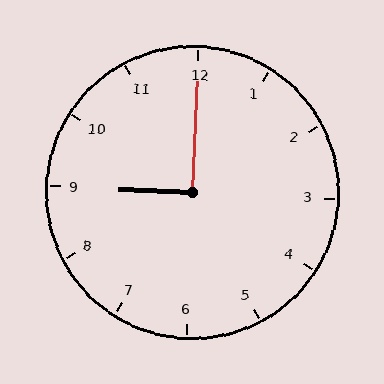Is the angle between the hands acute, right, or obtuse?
It is right.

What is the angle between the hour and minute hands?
Approximately 90 degrees.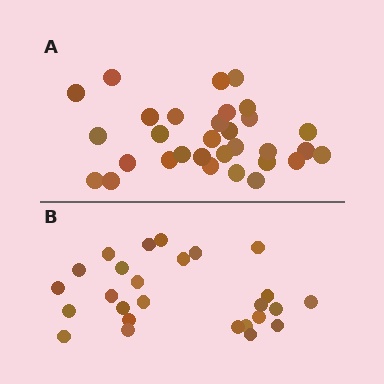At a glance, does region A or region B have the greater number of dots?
Region A (the top region) has more dots.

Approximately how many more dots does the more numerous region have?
Region A has about 5 more dots than region B.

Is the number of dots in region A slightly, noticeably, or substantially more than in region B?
Region A has only slightly more — the two regions are fairly close. The ratio is roughly 1.2 to 1.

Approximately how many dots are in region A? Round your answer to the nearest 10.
About 30 dots. (The exact count is 31, which rounds to 30.)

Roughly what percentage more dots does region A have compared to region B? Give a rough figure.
About 20% more.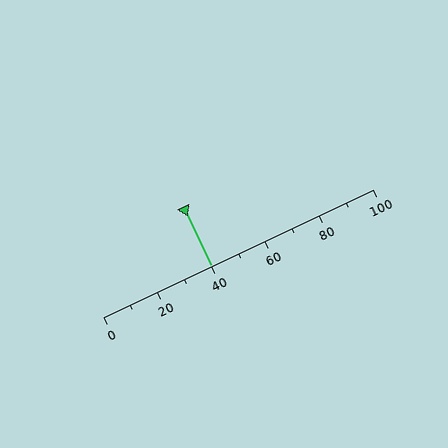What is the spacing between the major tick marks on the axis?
The major ticks are spaced 20 apart.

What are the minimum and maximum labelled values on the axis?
The axis runs from 0 to 100.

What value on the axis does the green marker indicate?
The marker indicates approximately 40.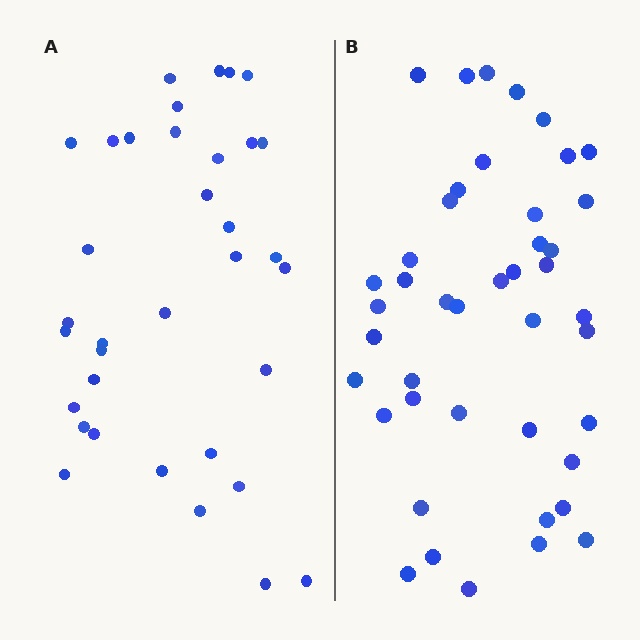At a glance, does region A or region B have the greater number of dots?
Region B (the right region) has more dots.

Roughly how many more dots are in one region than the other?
Region B has roughly 8 or so more dots than region A.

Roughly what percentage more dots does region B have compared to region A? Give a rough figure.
About 25% more.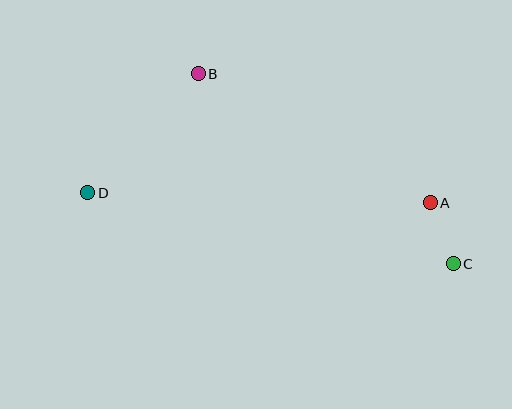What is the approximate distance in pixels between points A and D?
The distance between A and D is approximately 343 pixels.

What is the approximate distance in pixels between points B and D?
The distance between B and D is approximately 163 pixels.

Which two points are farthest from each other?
Points C and D are farthest from each other.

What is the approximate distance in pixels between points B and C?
The distance between B and C is approximately 318 pixels.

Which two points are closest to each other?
Points A and C are closest to each other.